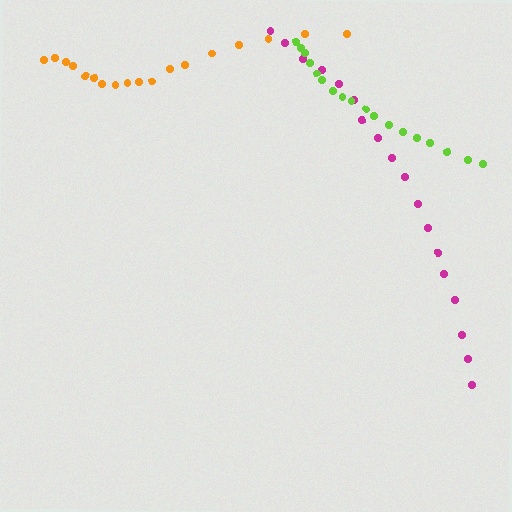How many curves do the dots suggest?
There are 3 distinct paths.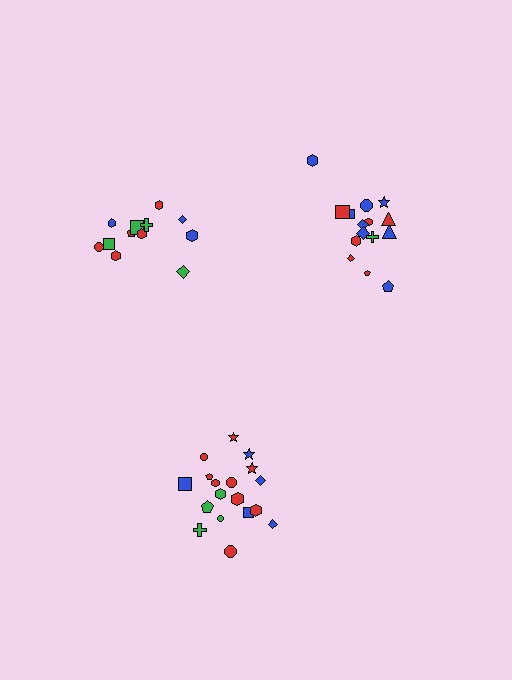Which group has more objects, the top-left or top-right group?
The top-right group.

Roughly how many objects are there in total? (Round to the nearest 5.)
Roughly 45 objects in total.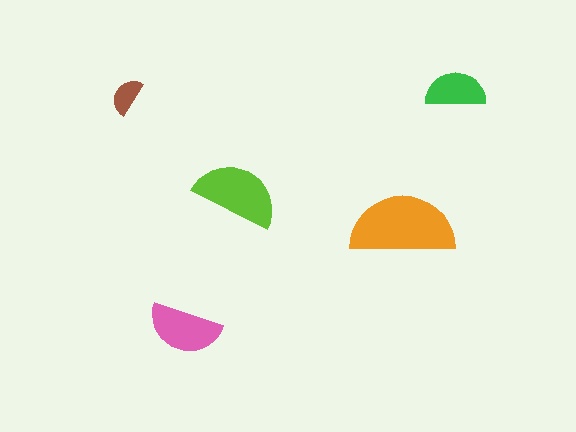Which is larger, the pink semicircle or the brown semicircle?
The pink one.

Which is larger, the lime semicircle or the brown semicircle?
The lime one.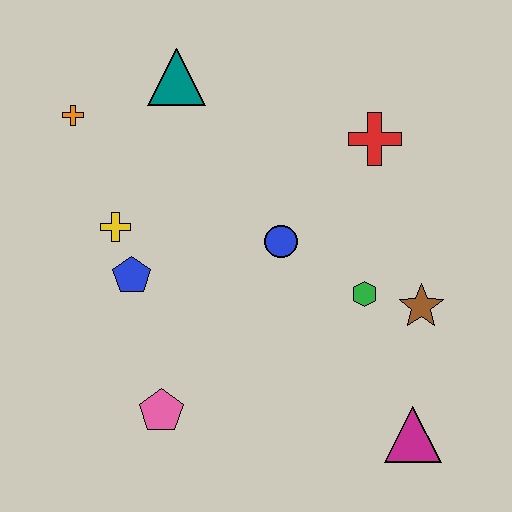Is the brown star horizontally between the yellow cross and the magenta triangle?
No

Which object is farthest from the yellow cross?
The magenta triangle is farthest from the yellow cross.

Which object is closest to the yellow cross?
The blue pentagon is closest to the yellow cross.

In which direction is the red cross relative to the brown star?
The red cross is above the brown star.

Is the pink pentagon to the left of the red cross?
Yes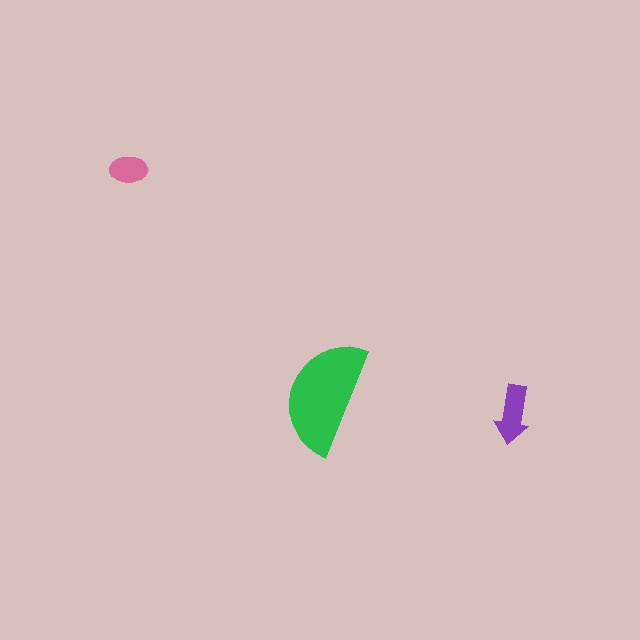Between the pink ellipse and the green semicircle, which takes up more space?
The green semicircle.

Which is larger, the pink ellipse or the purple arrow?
The purple arrow.